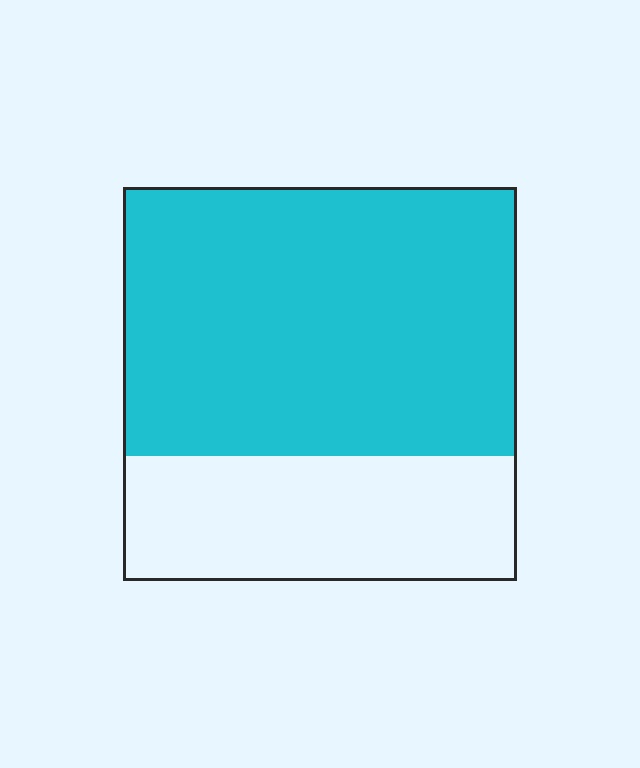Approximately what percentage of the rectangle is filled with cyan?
Approximately 70%.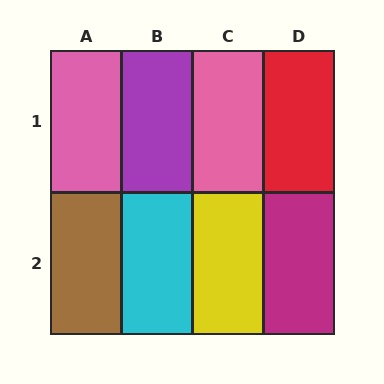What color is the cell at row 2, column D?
Magenta.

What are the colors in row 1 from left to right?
Pink, purple, pink, red.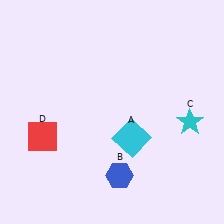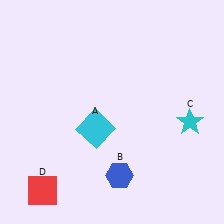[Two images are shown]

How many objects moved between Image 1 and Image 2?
2 objects moved between the two images.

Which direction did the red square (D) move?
The red square (D) moved down.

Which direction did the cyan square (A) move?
The cyan square (A) moved left.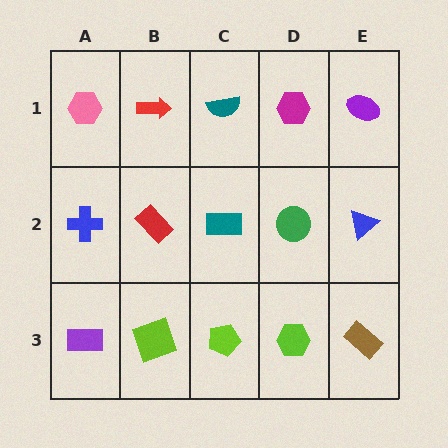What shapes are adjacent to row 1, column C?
A teal rectangle (row 2, column C), a red arrow (row 1, column B), a magenta hexagon (row 1, column D).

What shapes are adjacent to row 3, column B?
A red rectangle (row 2, column B), a purple rectangle (row 3, column A), a lime pentagon (row 3, column C).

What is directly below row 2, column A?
A purple rectangle.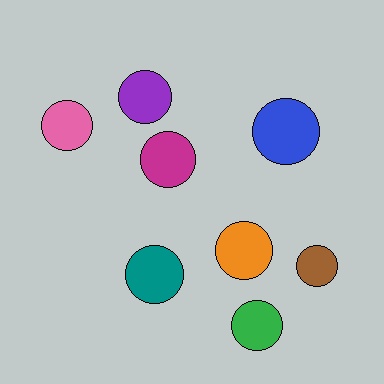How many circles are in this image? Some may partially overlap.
There are 8 circles.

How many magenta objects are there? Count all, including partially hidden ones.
There is 1 magenta object.